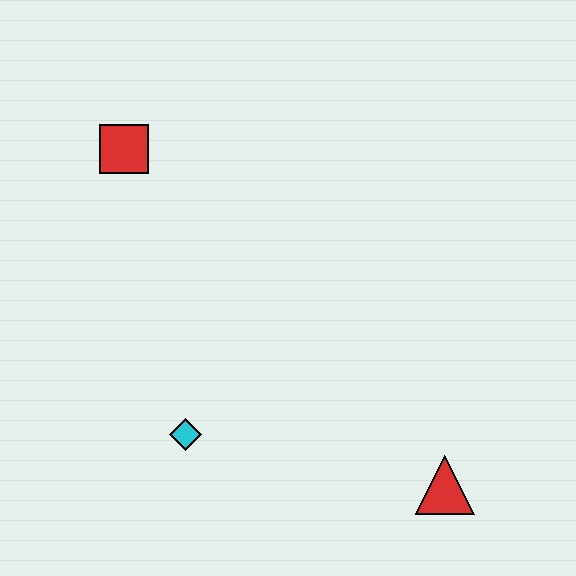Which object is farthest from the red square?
The red triangle is farthest from the red square.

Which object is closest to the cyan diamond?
The red triangle is closest to the cyan diamond.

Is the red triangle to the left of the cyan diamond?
No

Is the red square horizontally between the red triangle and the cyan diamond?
No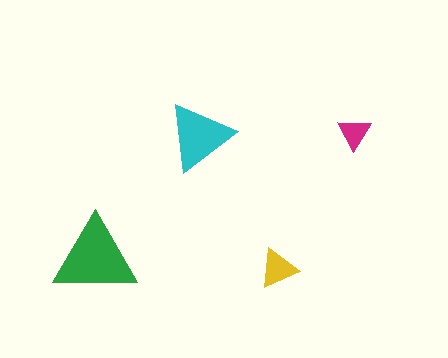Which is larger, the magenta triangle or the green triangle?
The green one.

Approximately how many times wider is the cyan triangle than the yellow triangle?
About 1.5 times wider.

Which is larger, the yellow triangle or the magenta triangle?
The yellow one.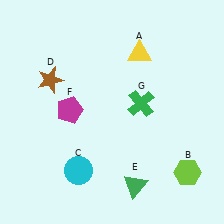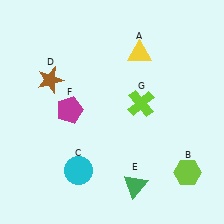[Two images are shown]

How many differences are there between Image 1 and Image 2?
There is 1 difference between the two images.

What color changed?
The cross (G) changed from green in Image 1 to lime in Image 2.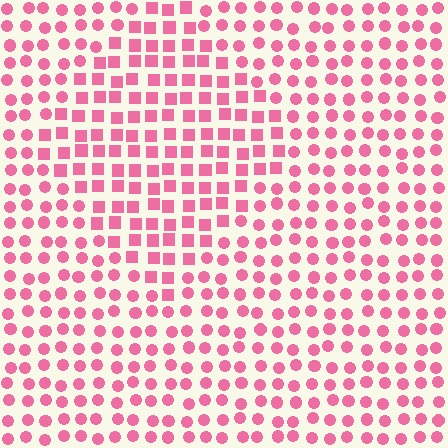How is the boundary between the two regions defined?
The boundary is defined by a change in element shape: squares inside vs. circles outside. All elements share the same color and spacing.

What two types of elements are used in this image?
The image uses squares inside the diamond region and circles outside it.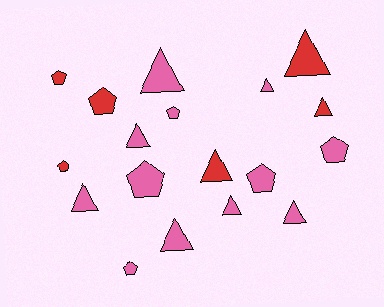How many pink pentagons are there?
There are 5 pink pentagons.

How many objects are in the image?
There are 18 objects.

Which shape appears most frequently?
Triangle, with 10 objects.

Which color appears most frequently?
Pink, with 12 objects.